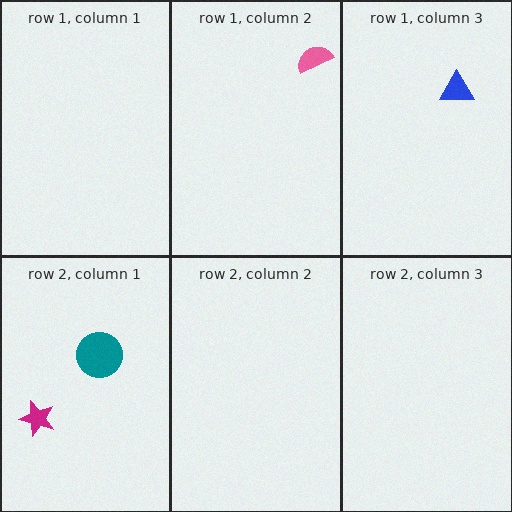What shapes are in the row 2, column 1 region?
The magenta star, the teal circle.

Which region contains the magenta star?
The row 2, column 1 region.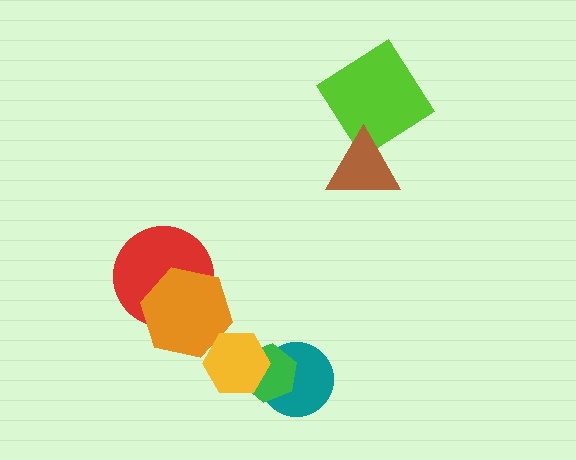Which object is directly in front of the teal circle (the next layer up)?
The green hexagon is directly in front of the teal circle.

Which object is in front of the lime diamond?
The brown triangle is in front of the lime diamond.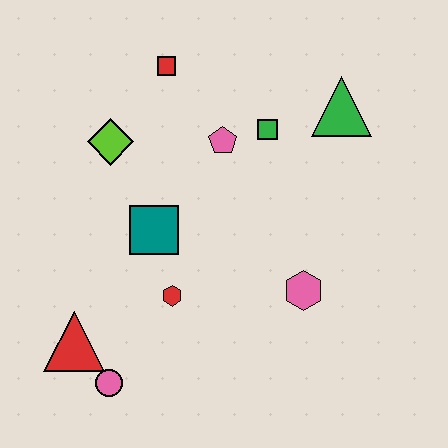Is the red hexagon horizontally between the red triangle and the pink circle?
No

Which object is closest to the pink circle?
The red triangle is closest to the pink circle.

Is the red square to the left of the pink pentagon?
Yes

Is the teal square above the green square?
No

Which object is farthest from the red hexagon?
The green triangle is farthest from the red hexagon.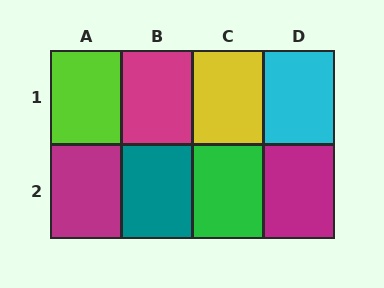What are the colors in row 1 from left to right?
Lime, magenta, yellow, cyan.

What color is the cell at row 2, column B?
Teal.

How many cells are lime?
1 cell is lime.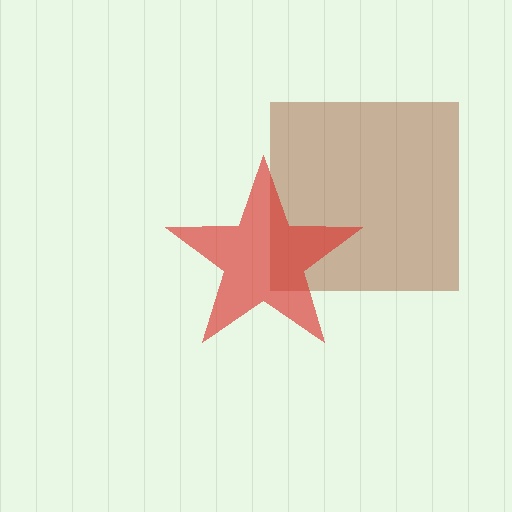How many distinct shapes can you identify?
There are 2 distinct shapes: a brown square, a red star.